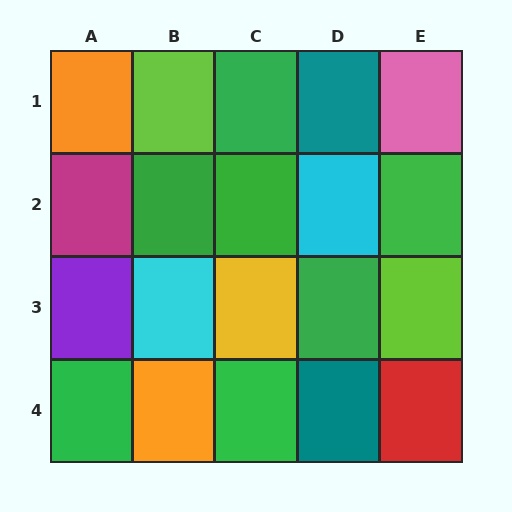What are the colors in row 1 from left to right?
Orange, lime, green, teal, pink.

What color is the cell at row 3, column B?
Cyan.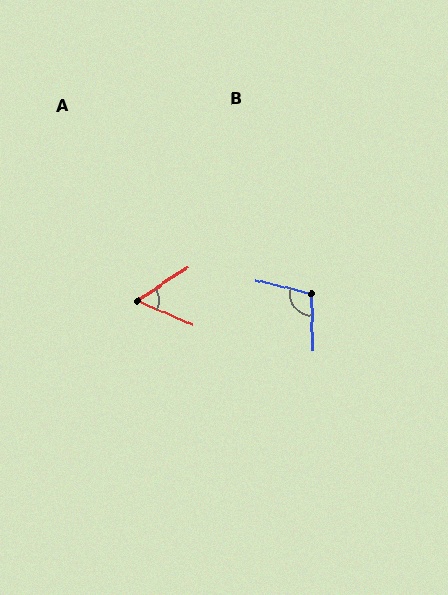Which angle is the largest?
B, at approximately 105 degrees.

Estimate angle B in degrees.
Approximately 105 degrees.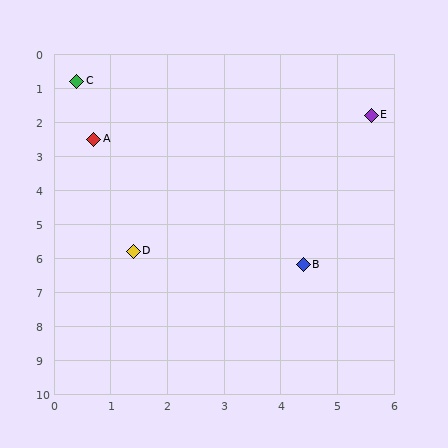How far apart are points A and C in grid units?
Points A and C are about 1.7 grid units apart.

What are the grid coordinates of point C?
Point C is at approximately (0.4, 0.8).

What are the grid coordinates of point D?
Point D is at approximately (1.4, 5.8).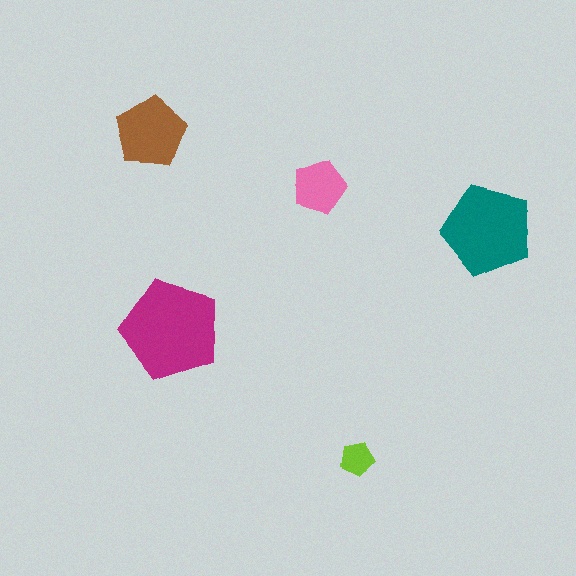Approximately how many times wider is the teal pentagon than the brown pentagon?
About 1.5 times wider.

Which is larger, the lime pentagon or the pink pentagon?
The pink one.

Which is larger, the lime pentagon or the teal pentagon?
The teal one.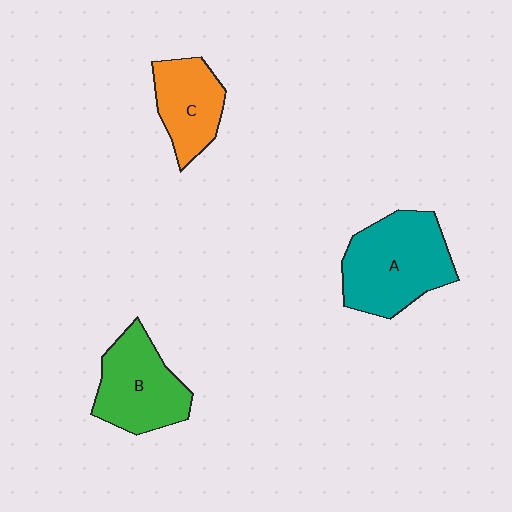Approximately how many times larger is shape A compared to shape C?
Approximately 1.6 times.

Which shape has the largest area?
Shape A (teal).